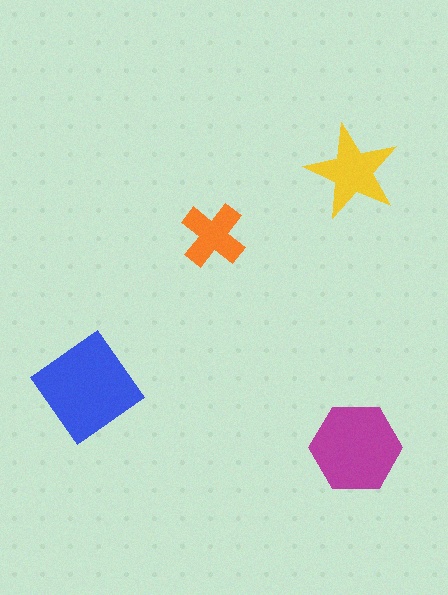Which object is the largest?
The blue diamond.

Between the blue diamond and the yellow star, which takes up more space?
The blue diamond.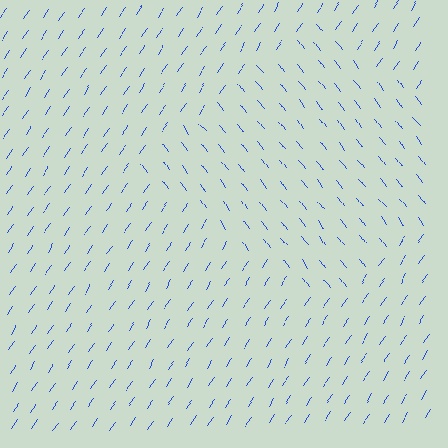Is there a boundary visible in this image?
Yes, there is a texture boundary formed by a change in line orientation.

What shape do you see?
I see a diamond.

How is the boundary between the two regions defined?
The boundary is defined purely by a change in line orientation (approximately 72 degrees difference). All lines are the same color and thickness.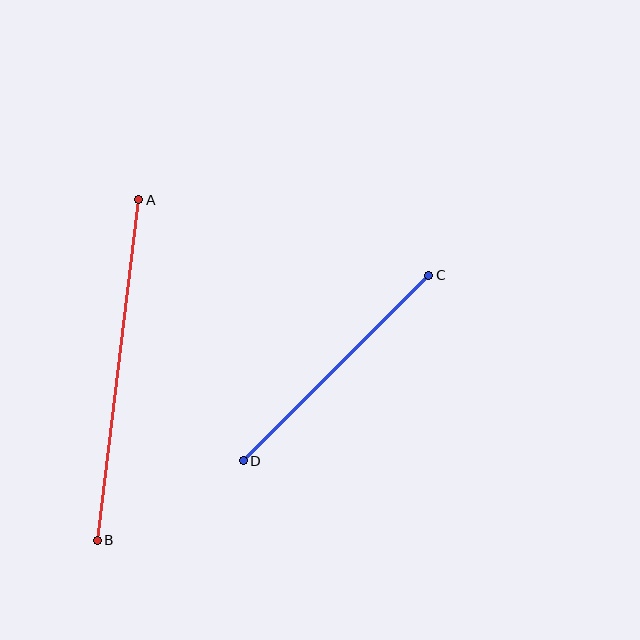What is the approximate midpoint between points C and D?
The midpoint is at approximately (336, 368) pixels.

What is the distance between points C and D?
The distance is approximately 262 pixels.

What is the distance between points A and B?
The distance is approximately 343 pixels.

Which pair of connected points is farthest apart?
Points A and B are farthest apart.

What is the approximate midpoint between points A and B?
The midpoint is at approximately (118, 370) pixels.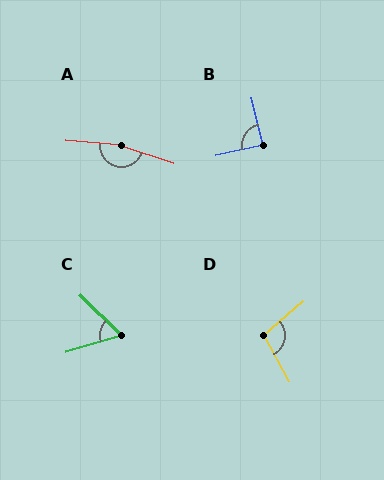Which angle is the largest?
A, at approximately 166 degrees.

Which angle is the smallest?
C, at approximately 60 degrees.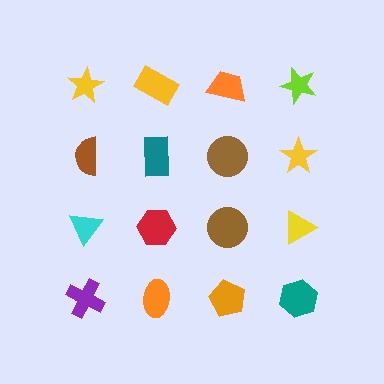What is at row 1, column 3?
An orange trapezoid.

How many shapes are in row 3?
4 shapes.